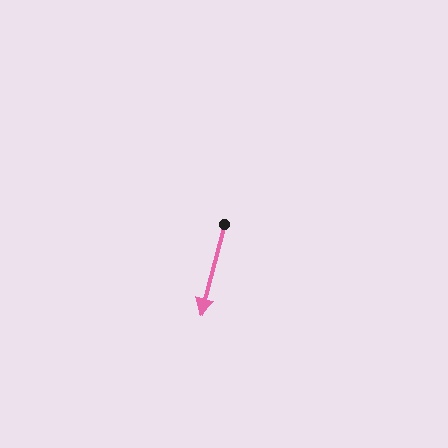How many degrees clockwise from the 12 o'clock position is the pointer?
Approximately 194 degrees.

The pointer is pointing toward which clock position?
Roughly 6 o'clock.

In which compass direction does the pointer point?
South.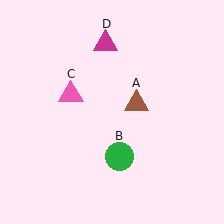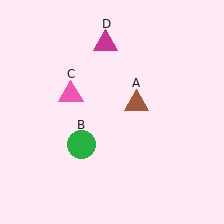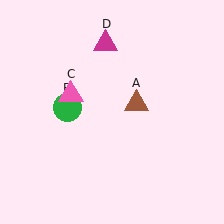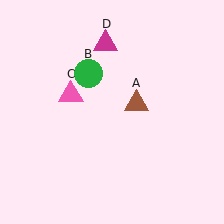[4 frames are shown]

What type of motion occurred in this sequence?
The green circle (object B) rotated clockwise around the center of the scene.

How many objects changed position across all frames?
1 object changed position: green circle (object B).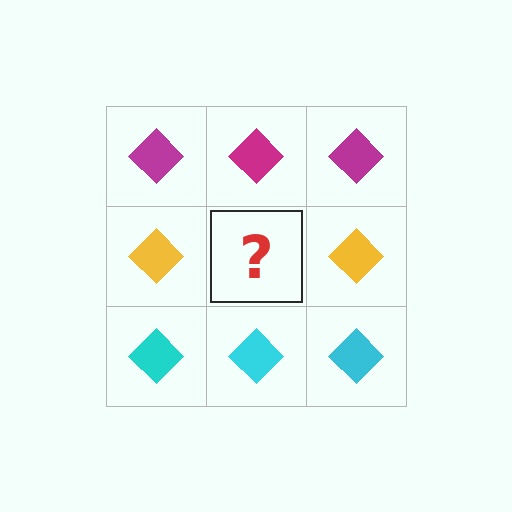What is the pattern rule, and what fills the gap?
The rule is that each row has a consistent color. The gap should be filled with a yellow diamond.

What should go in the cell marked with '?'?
The missing cell should contain a yellow diamond.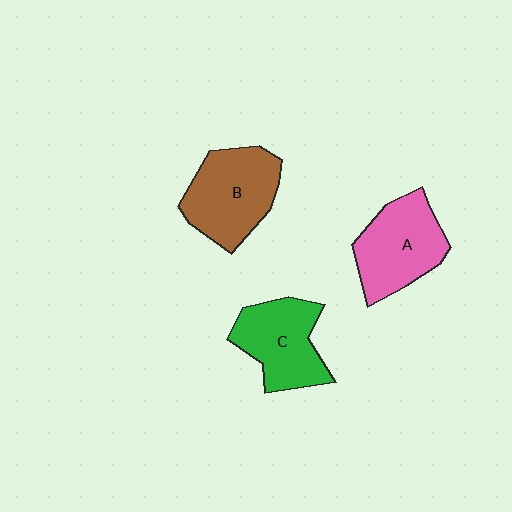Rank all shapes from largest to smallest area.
From largest to smallest: B (brown), A (pink), C (green).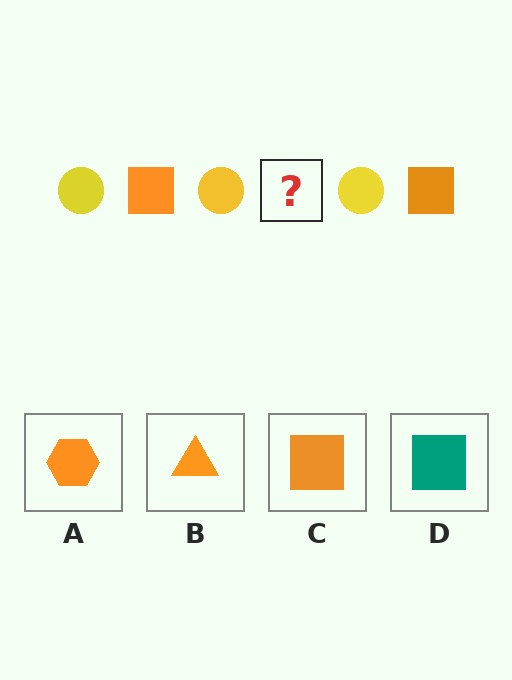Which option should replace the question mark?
Option C.